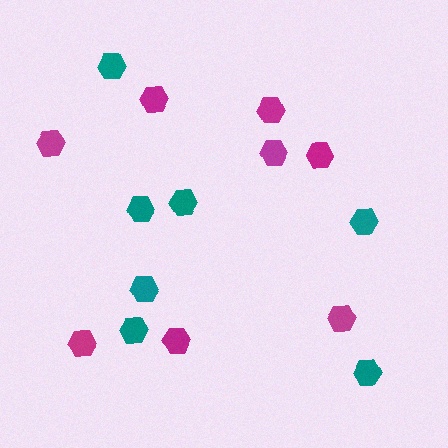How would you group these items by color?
There are 2 groups: one group of teal hexagons (7) and one group of magenta hexagons (8).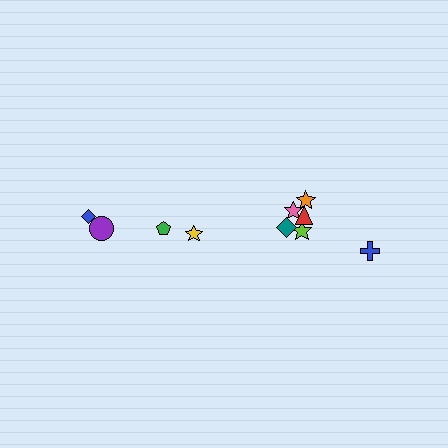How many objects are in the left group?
There are 4 objects.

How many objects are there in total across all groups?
There are 10 objects.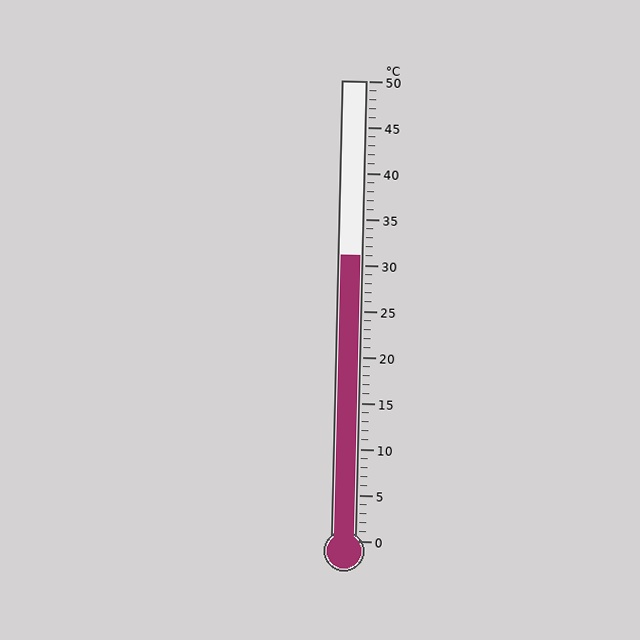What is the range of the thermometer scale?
The thermometer scale ranges from 0°C to 50°C.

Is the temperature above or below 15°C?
The temperature is above 15°C.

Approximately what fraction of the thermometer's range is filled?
The thermometer is filled to approximately 60% of its range.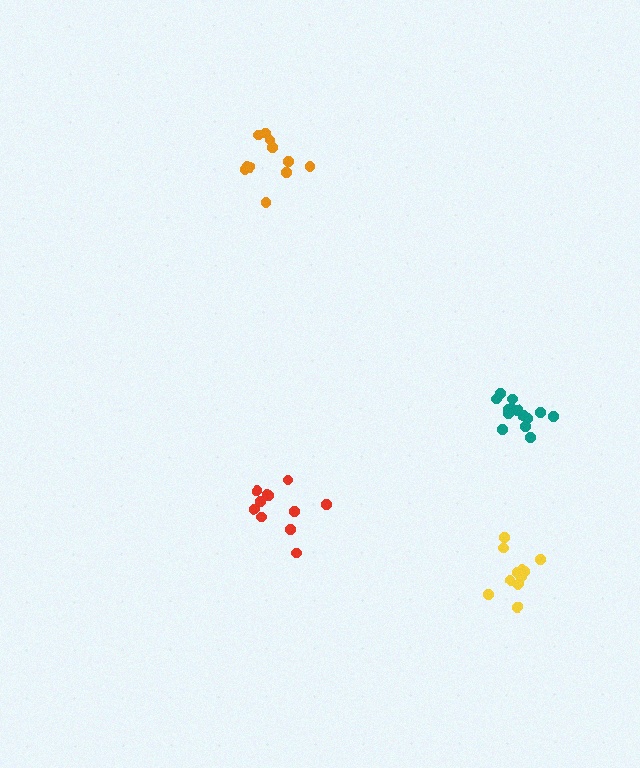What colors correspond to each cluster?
The clusters are colored: red, teal, orange, yellow.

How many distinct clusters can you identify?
There are 4 distinct clusters.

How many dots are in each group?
Group 1: 11 dots, Group 2: 14 dots, Group 3: 11 dots, Group 4: 11 dots (47 total).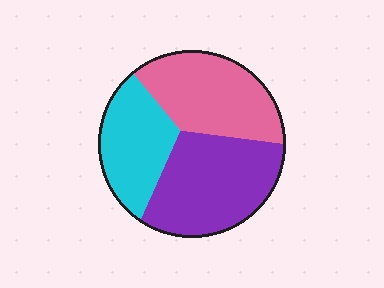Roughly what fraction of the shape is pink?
Pink covers about 35% of the shape.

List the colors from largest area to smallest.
From largest to smallest: purple, pink, cyan.